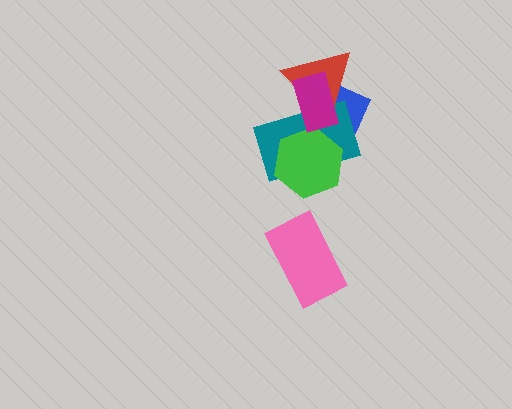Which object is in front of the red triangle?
The magenta rectangle is in front of the red triangle.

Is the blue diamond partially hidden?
Yes, it is partially covered by another shape.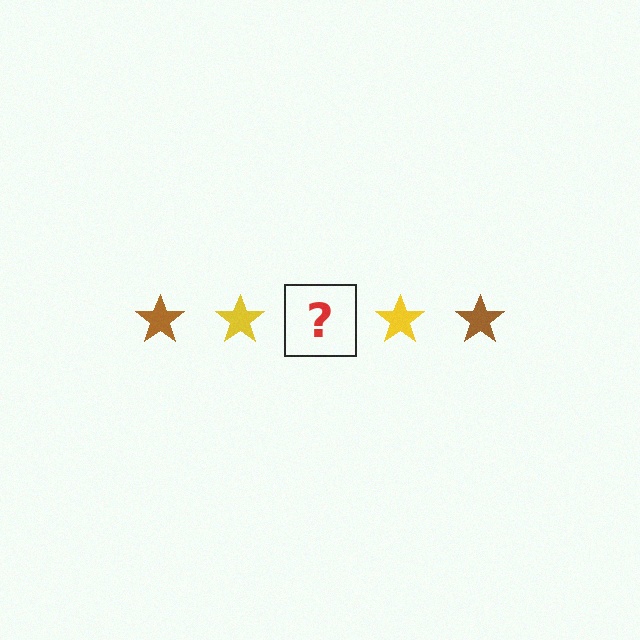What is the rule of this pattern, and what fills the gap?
The rule is that the pattern cycles through brown, yellow stars. The gap should be filled with a brown star.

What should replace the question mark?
The question mark should be replaced with a brown star.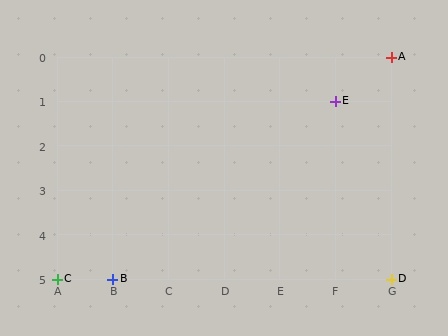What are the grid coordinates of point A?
Point A is at grid coordinates (G, 0).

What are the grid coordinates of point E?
Point E is at grid coordinates (F, 1).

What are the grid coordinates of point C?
Point C is at grid coordinates (A, 5).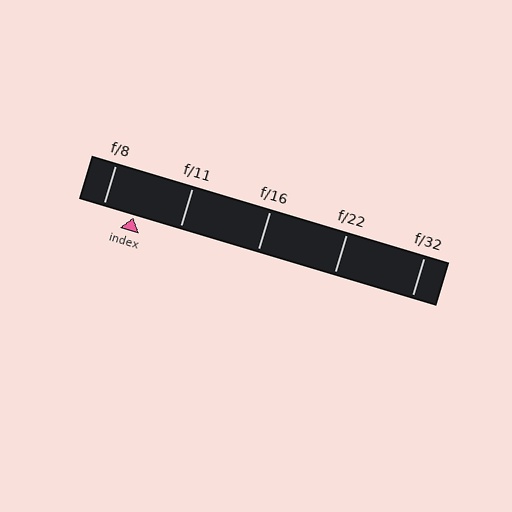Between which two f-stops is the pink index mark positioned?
The index mark is between f/8 and f/11.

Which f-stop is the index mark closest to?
The index mark is closest to f/8.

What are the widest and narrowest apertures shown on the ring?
The widest aperture shown is f/8 and the narrowest is f/32.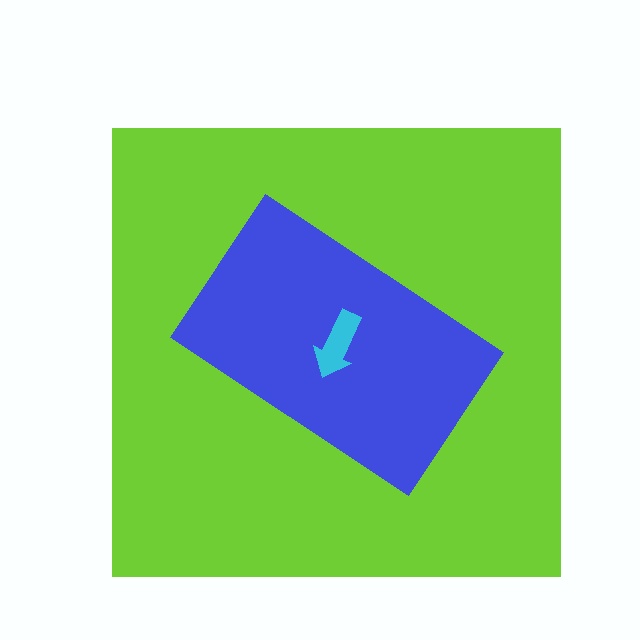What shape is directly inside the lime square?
The blue rectangle.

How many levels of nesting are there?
3.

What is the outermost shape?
The lime square.